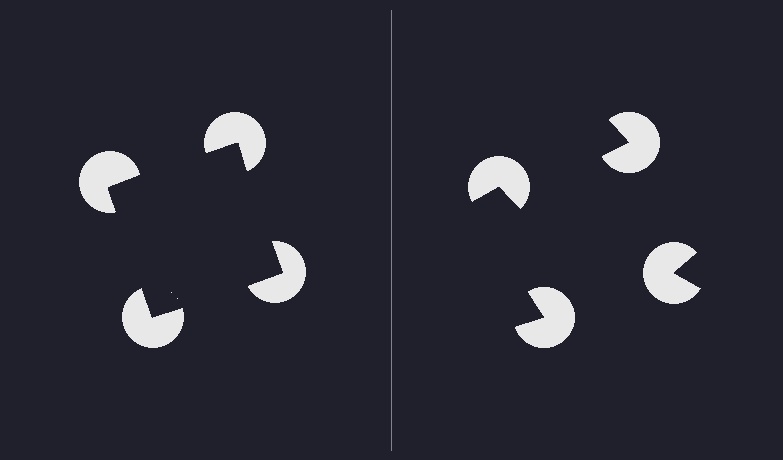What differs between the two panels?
The pac-man discs are positioned identically on both sides; only the wedge orientations differ. On the left they align to a square; on the right they are misaligned.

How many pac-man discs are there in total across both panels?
8 — 4 on each side.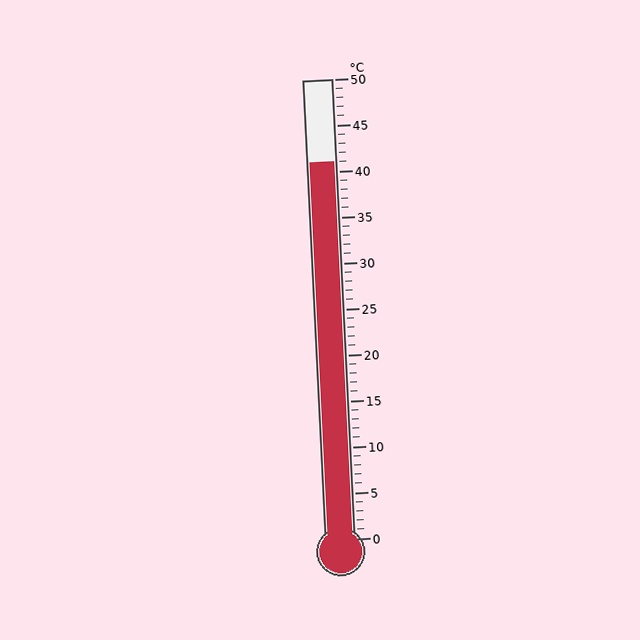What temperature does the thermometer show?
The thermometer shows approximately 41°C.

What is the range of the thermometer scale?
The thermometer scale ranges from 0°C to 50°C.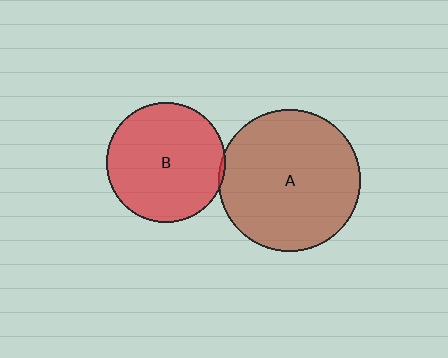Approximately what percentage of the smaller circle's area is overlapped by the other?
Approximately 5%.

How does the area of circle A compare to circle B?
Approximately 1.4 times.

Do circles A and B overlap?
Yes.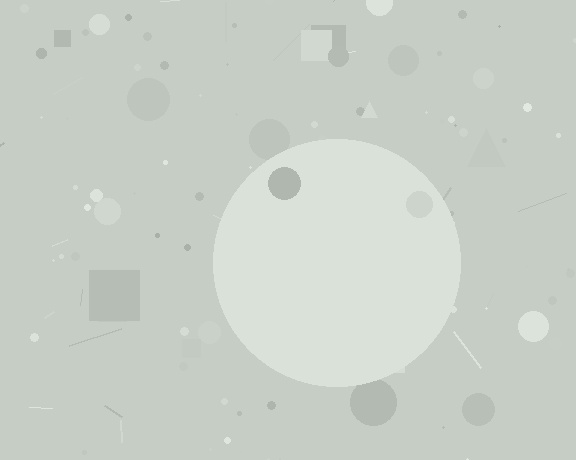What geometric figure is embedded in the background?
A circle is embedded in the background.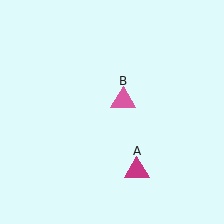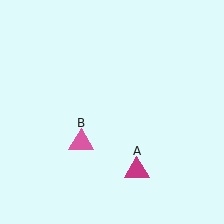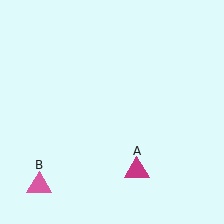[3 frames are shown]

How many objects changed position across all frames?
1 object changed position: pink triangle (object B).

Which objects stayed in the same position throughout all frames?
Magenta triangle (object A) remained stationary.